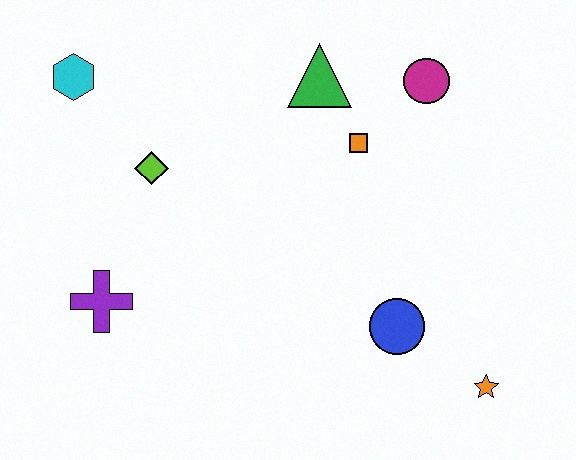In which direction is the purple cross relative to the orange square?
The purple cross is to the left of the orange square.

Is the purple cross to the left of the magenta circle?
Yes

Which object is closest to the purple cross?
The lime diamond is closest to the purple cross.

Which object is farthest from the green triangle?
The orange star is farthest from the green triangle.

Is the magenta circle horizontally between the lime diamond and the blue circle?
No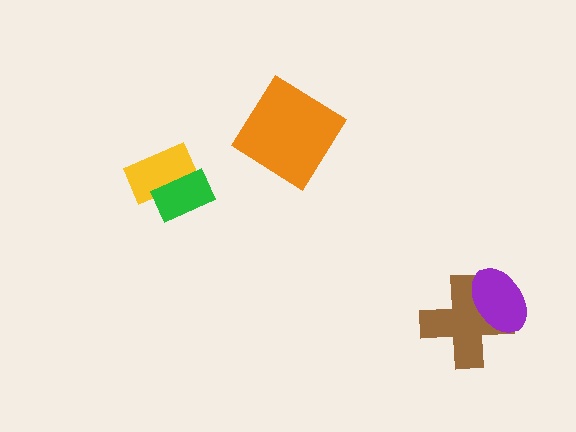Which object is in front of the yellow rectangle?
The green rectangle is in front of the yellow rectangle.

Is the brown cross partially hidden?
Yes, it is partially covered by another shape.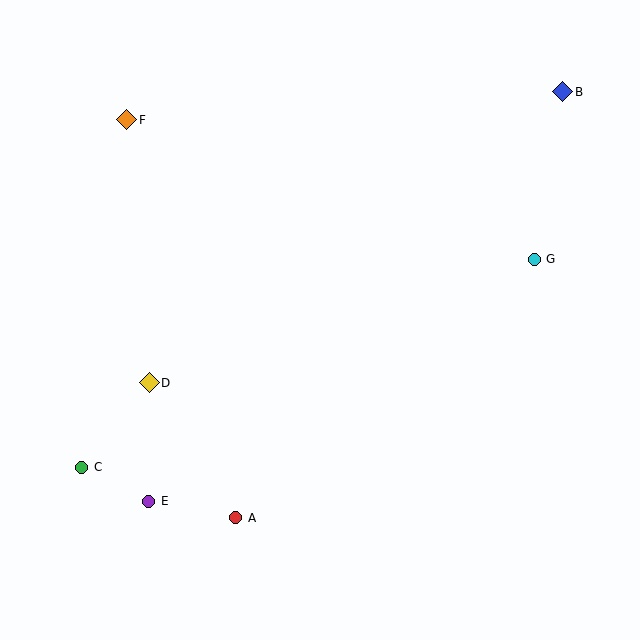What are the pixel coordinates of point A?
Point A is at (236, 518).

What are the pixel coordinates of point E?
Point E is at (149, 501).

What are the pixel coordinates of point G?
Point G is at (534, 259).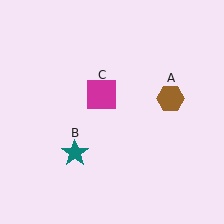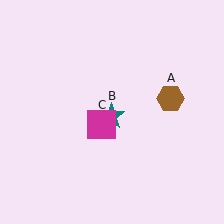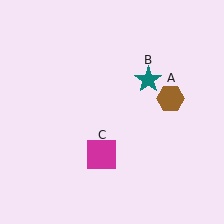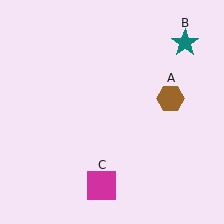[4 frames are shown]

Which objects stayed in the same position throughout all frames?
Brown hexagon (object A) remained stationary.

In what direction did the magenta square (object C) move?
The magenta square (object C) moved down.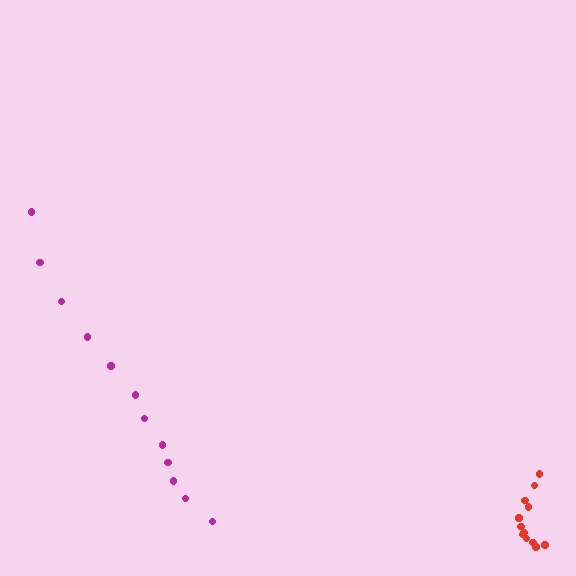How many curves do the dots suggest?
There are 2 distinct paths.